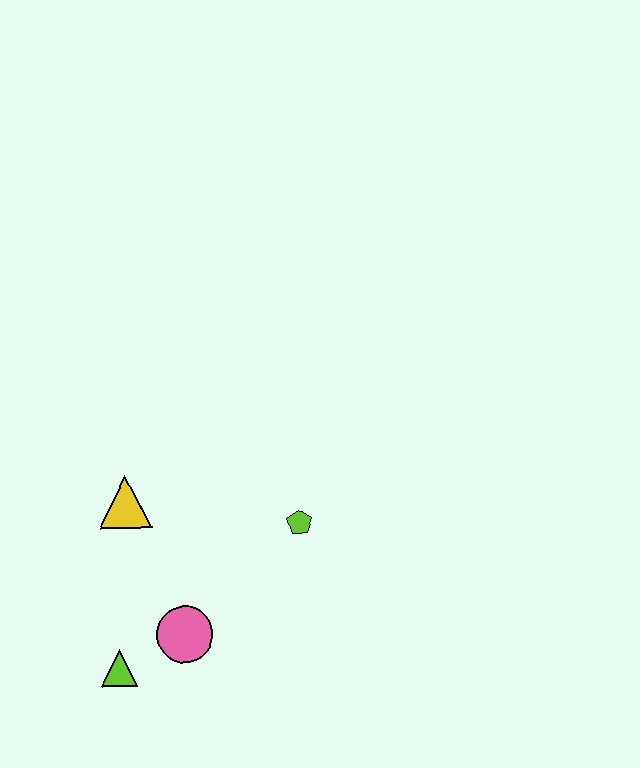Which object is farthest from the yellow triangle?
The lime pentagon is farthest from the yellow triangle.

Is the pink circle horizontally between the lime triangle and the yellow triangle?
No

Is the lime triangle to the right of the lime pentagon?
No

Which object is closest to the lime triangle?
The pink circle is closest to the lime triangle.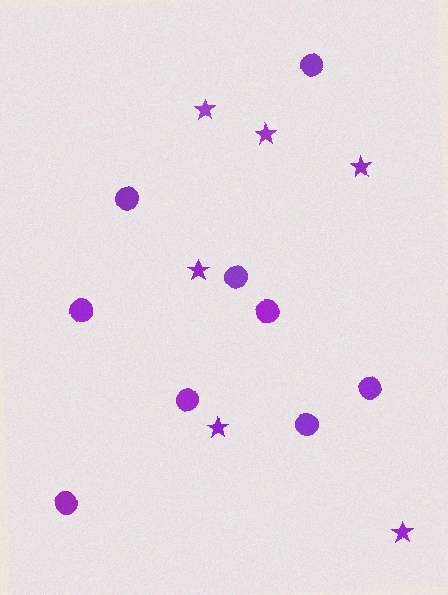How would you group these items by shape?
There are 2 groups: one group of circles (9) and one group of stars (6).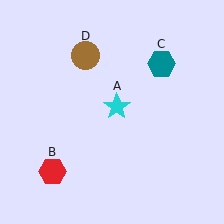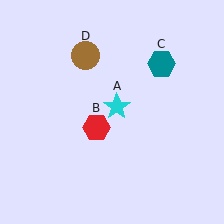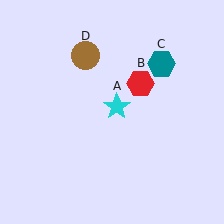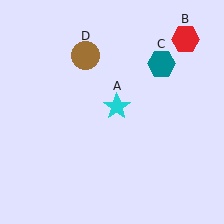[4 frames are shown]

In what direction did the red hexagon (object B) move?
The red hexagon (object B) moved up and to the right.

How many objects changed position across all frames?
1 object changed position: red hexagon (object B).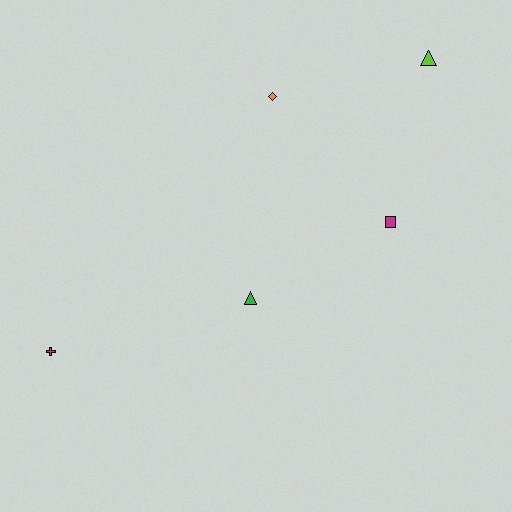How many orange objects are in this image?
There is 1 orange object.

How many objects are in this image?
There are 5 objects.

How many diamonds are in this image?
There is 1 diamond.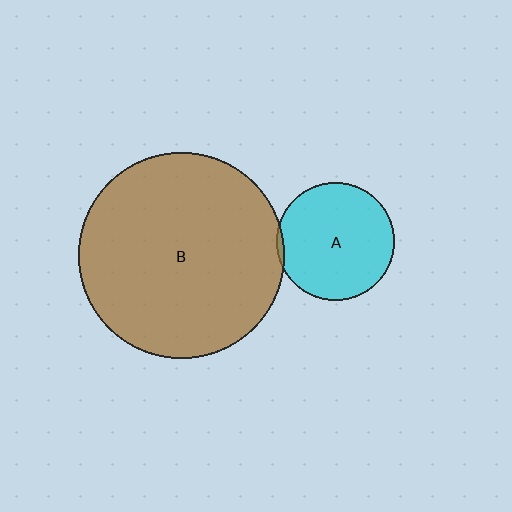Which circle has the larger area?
Circle B (brown).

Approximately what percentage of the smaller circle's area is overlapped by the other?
Approximately 5%.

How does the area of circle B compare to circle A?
Approximately 3.0 times.